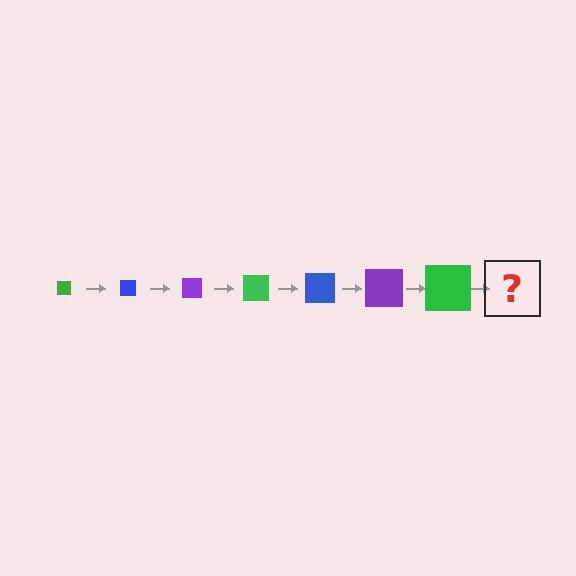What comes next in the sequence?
The next element should be a blue square, larger than the previous one.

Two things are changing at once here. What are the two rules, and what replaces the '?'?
The two rules are that the square grows larger each step and the color cycles through green, blue, and purple. The '?' should be a blue square, larger than the previous one.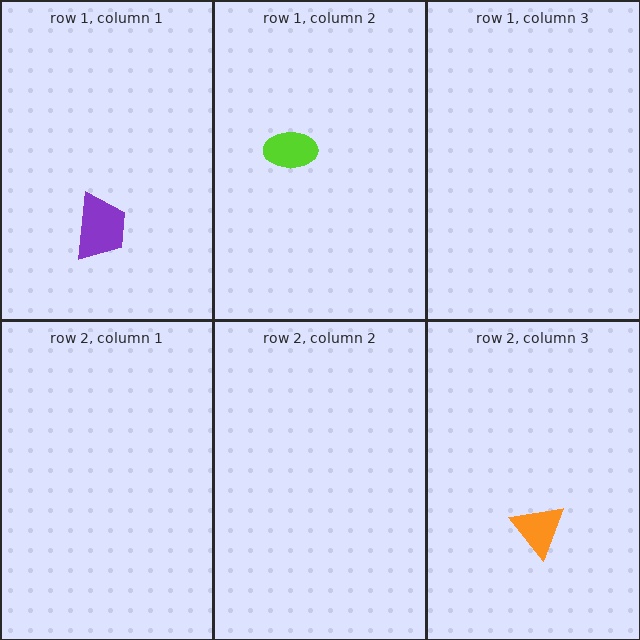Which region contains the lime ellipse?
The row 1, column 2 region.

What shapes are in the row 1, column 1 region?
The purple trapezoid.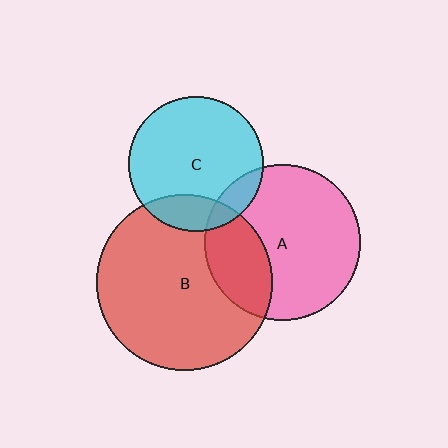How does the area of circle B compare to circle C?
Approximately 1.7 times.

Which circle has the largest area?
Circle B (red).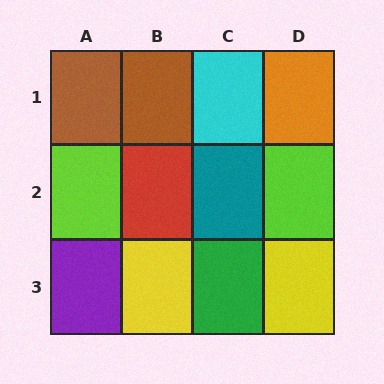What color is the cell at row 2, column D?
Lime.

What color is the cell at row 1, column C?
Cyan.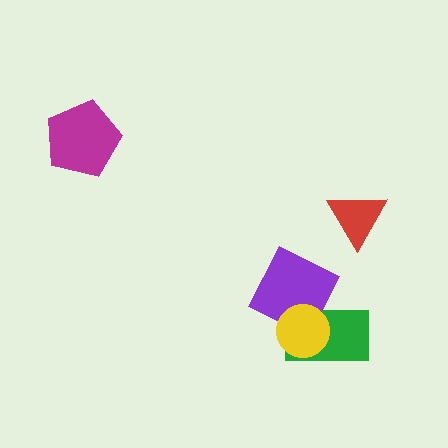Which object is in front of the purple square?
The yellow circle is in front of the purple square.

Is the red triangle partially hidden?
No, no other shape covers it.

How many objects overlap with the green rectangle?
2 objects overlap with the green rectangle.